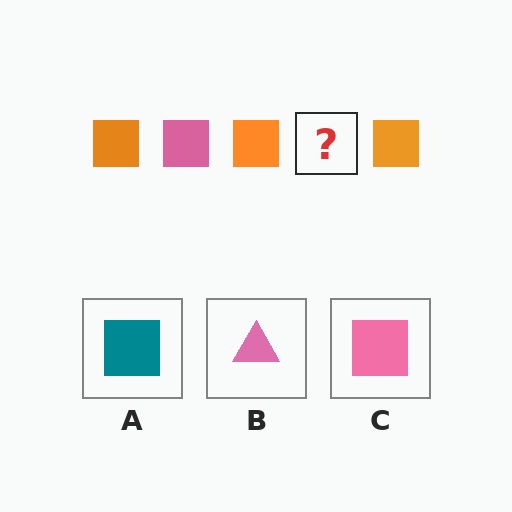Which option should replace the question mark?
Option C.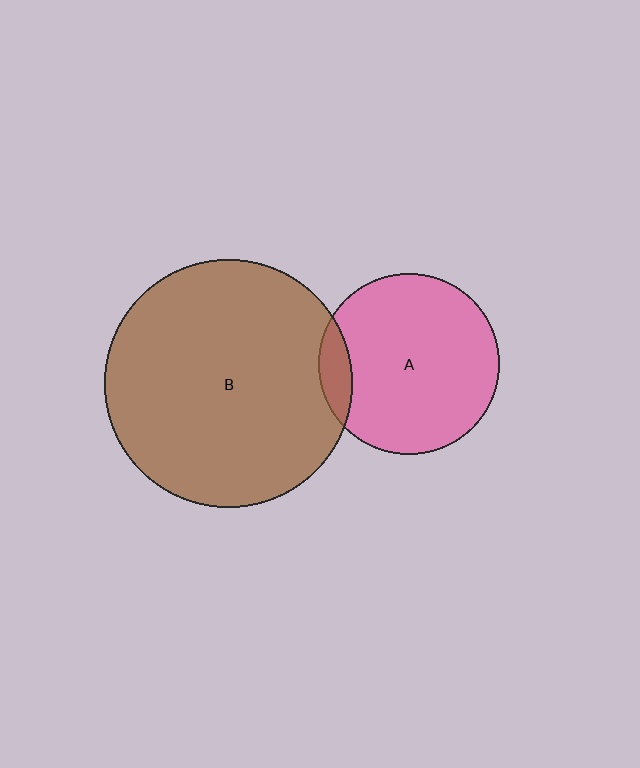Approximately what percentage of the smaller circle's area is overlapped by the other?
Approximately 10%.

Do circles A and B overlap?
Yes.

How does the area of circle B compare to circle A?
Approximately 1.9 times.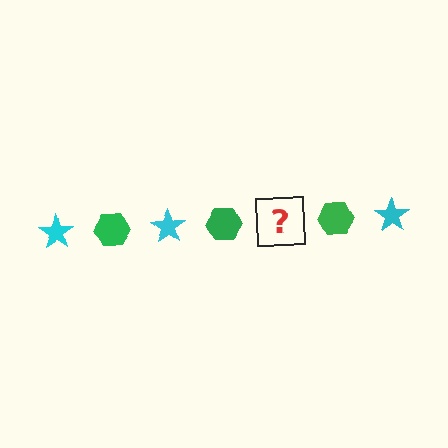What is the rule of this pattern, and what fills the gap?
The rule is that the pattern alternates between cyan star and green hexagon. The gap should be filled with a cyan star.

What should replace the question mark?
The question mark should be replaced with a cyan star.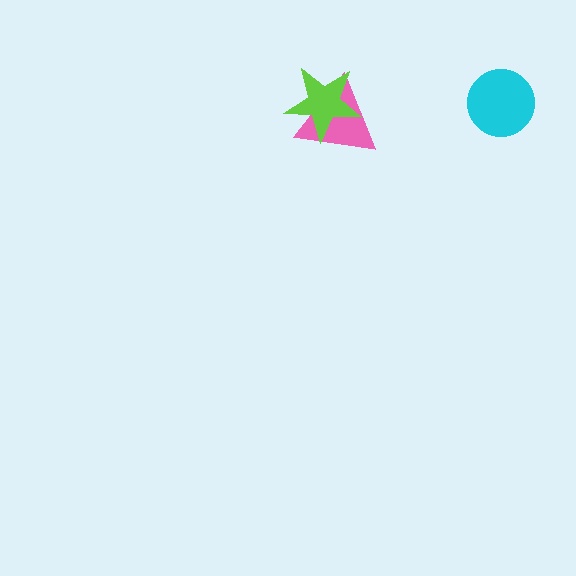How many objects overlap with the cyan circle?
0 objects overlap with the cyan circle.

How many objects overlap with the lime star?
1 object overlaps with the lime star.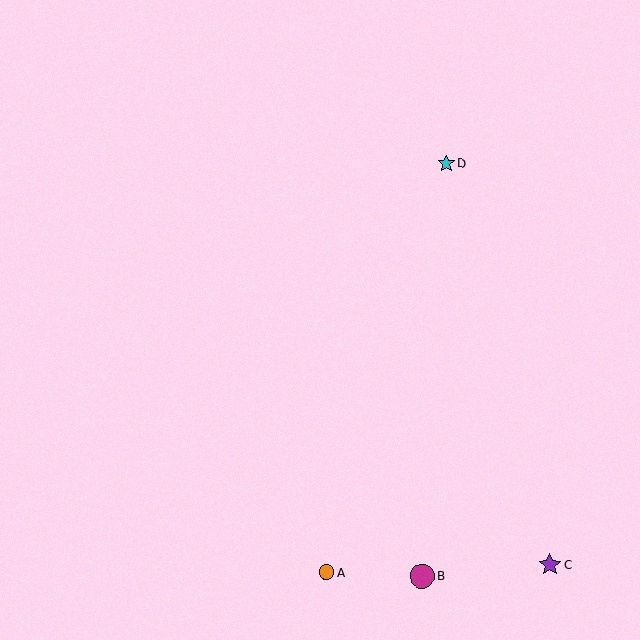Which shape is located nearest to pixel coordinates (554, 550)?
The purple star (labeled C) at (550, 565) is nearest to that location.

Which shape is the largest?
The magenta circle (labeled B) is the largest.